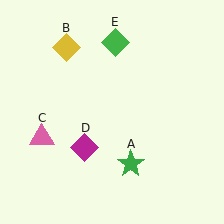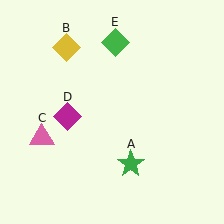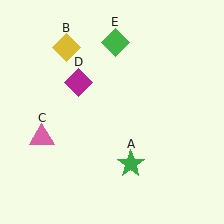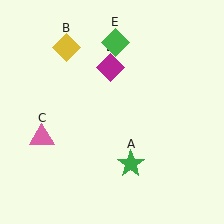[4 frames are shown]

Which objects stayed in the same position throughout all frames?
Green star (object A) and yellow diamond (object B) and pink triangle (object C) and green diamond (object E) remained stationary.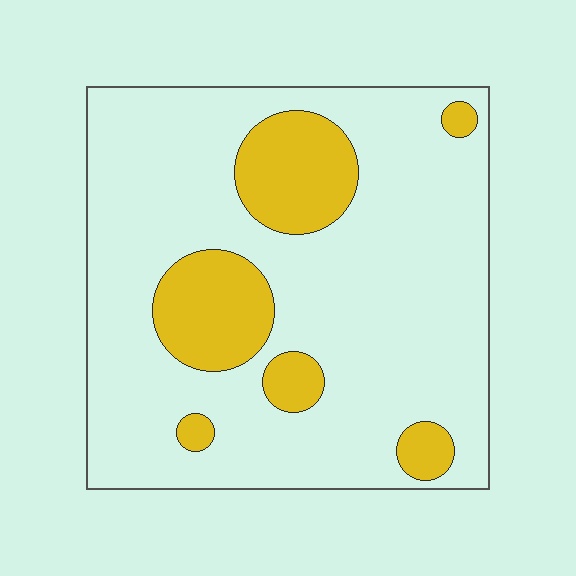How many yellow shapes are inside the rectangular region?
6.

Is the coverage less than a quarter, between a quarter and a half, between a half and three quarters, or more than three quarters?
Less than a quarter.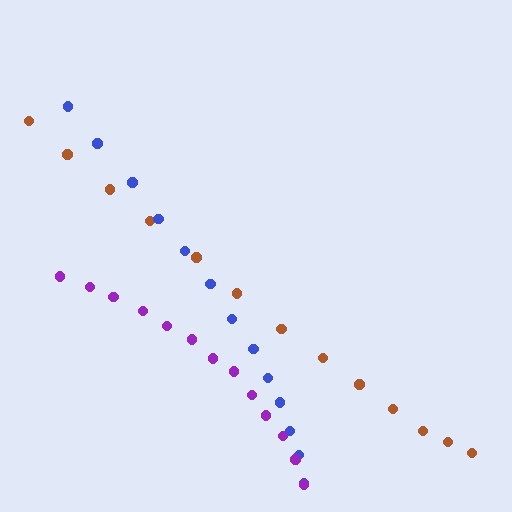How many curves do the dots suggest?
There are 3 distinct paths.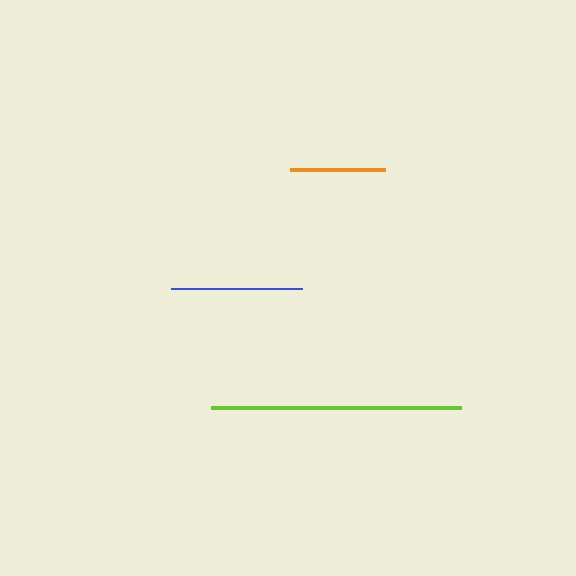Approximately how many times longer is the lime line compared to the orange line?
The lime line is approximately 2.6 times the length of the orange line.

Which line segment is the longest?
The lime line is the longest at approximately 251 pixels.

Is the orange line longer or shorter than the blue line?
The blue line is longer than the orange line.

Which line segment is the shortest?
The orange line is the shortest at approximately 96 pixels.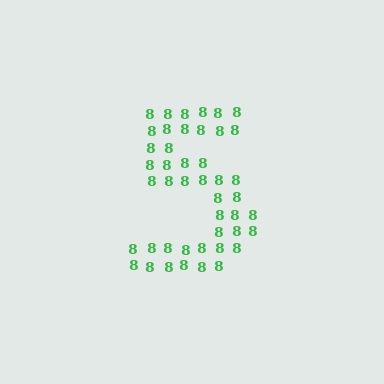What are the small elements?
The small elements are digit 8's.